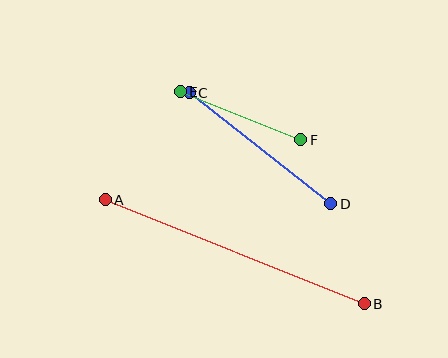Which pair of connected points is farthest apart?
Points A and B are farthest apart.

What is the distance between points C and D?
The distance is approximately 180 pixels.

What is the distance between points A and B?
The distance is approximately 279 pixels.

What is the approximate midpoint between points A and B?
The midpoint is at approximately (235, 252) pixels.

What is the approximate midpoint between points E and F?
The midpoint is at approximately (240, 116) pixels.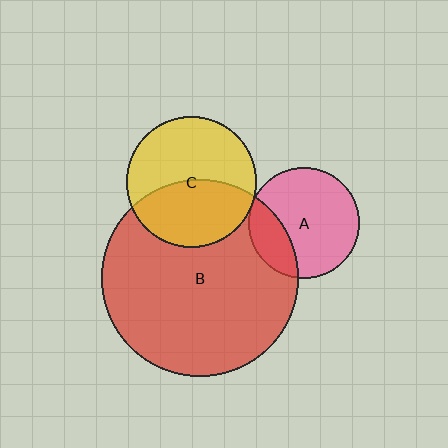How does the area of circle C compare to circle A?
Approximately 1.4 times.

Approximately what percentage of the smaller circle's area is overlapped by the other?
Approximately 45%.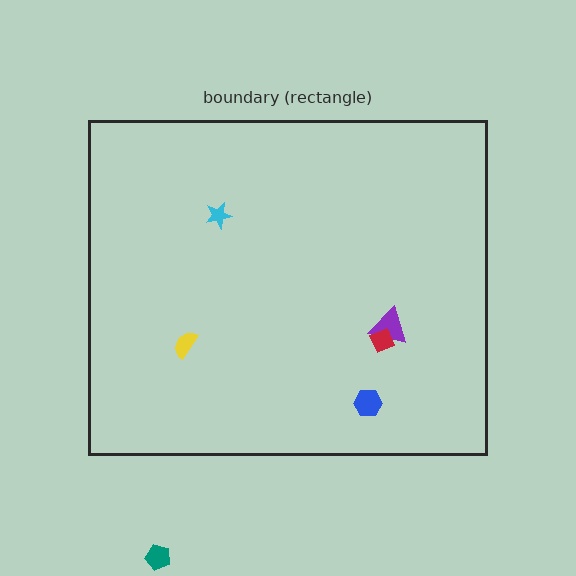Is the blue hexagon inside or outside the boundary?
Inside.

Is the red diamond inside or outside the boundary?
Inside.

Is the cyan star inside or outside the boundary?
Inside.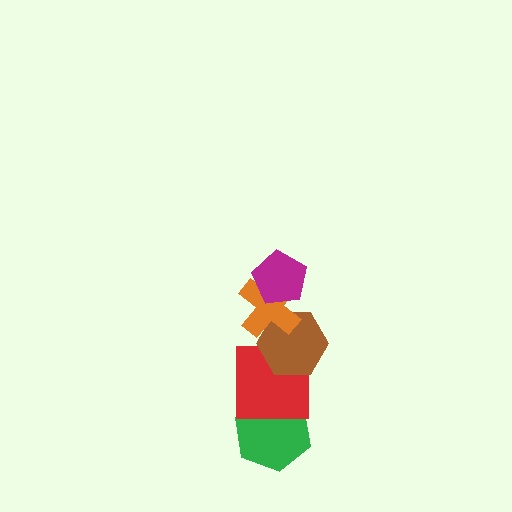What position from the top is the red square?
The red square is 4th from the top.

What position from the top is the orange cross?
The orange cross is 2nd from the top.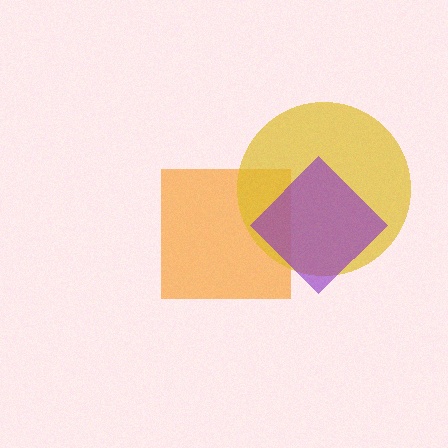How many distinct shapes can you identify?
There are 3 distinct shapes: an orange square, a yellow circle, a purple diamond.